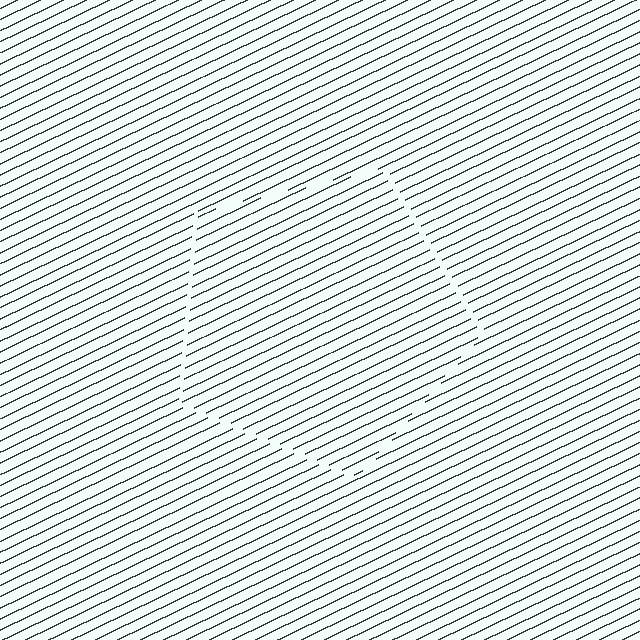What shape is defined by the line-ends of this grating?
An illusory pentagon. The interior of the shape contains the same grating, shifted by half a period — the contour is defined by the phase discontinuity where line-ends from the inner and outer gratings abut.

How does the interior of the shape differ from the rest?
The interior of the shape contains the same grating, shifted by half a period — the contour is defined by the phase discontinuity where line-ends from the inner and outer gratings abut.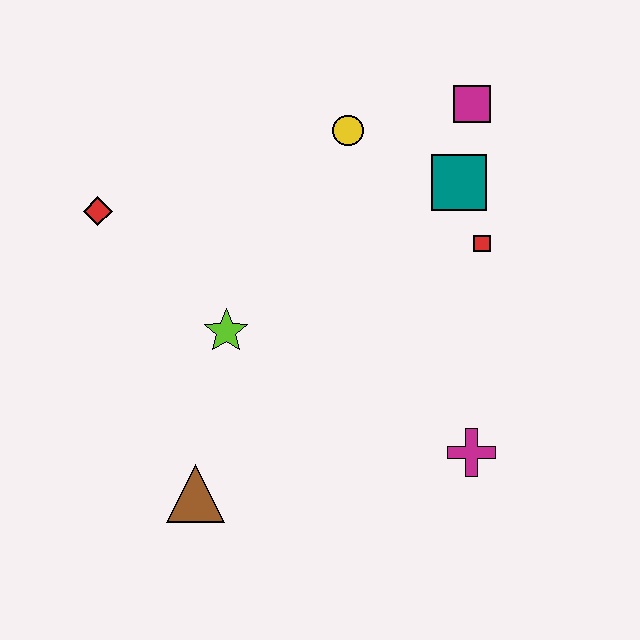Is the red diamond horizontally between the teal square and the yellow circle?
No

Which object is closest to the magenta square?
The teal square is closest to the magenta square.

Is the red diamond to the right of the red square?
No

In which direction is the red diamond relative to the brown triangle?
The red diamond is above the brown triangle.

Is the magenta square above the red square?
Yes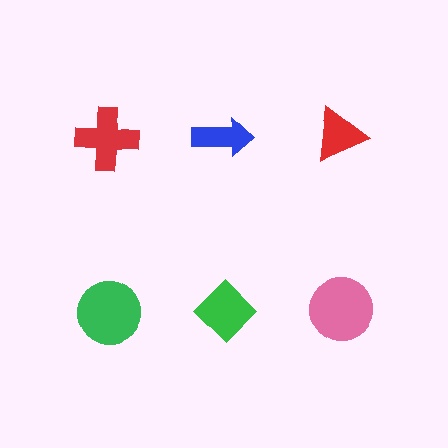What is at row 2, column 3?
A pink circle.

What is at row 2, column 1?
A green circle.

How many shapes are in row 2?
3 shapes.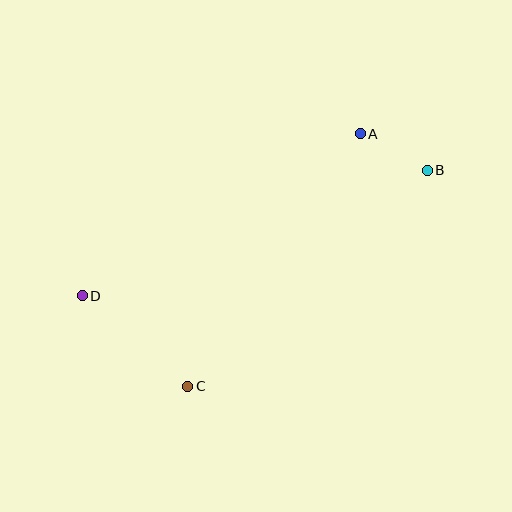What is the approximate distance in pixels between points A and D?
The distance between A and D is approximately 321 pixels.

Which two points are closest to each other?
Points A and B are closest to each other.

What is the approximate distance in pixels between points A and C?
The distance between A and C is approximately 306 pixels.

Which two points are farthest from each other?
Points B and D are farthest from each other.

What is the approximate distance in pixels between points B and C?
The distance between B and C is approximately 323 pixels.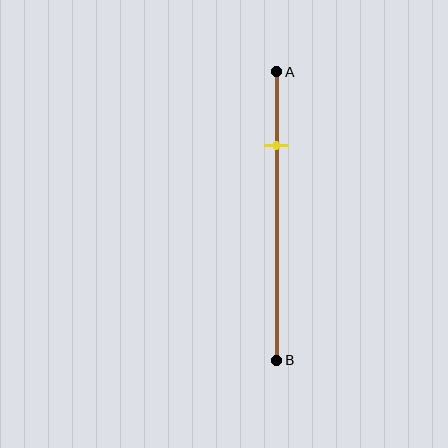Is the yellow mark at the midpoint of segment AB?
No, the mark is at about 25% from A, not at the 50% midpoint.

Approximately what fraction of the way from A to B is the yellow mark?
The yellow mark is approximately 25% of the way from A to B.